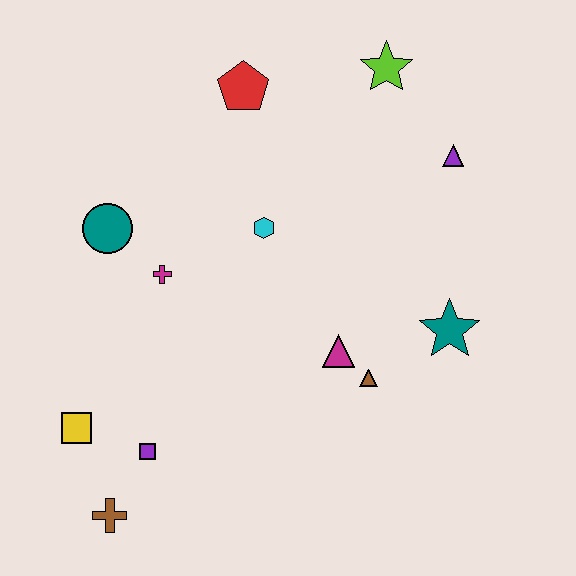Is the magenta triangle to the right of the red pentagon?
Yes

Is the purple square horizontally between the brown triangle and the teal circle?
Yes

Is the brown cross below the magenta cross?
Yes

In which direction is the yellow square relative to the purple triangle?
The yellow square is to the left of the purple triangle.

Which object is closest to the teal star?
The brown triangle is closest to the teal star.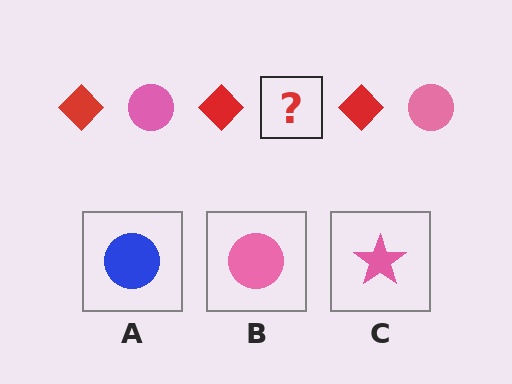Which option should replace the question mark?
Option B.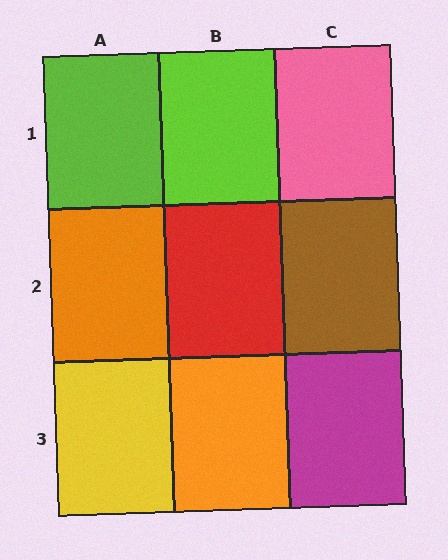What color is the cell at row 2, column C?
Brown.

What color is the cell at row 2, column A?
Orange.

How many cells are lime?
2 cells are lime.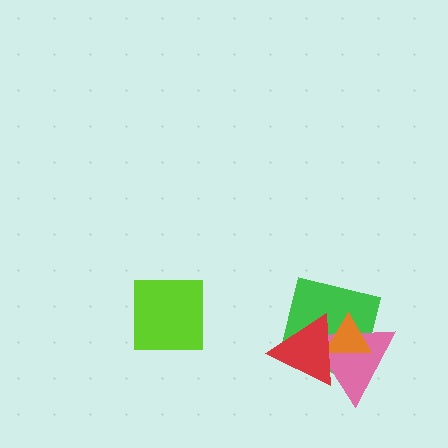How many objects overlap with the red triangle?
3 objects overlap with the red triangle.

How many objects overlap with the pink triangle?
3 objects overlap with the pink triangle.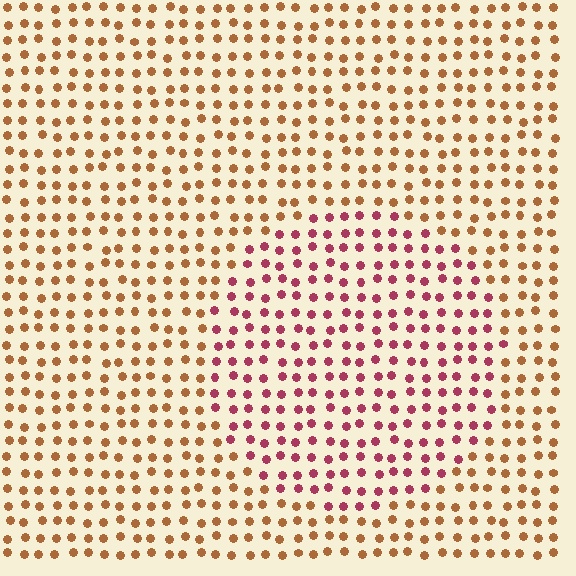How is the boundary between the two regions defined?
The boundary is defined purely by a slight shift in hue (about 47 degrees). Spacing, size, and orientation are identical on both sides.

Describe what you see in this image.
The image is filled with small brown elements in a uniform arrangement. A circle-shaped region is visible where the elements are tinted to a slightly different hue, forming a subtle color boundary.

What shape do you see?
I see a circle.